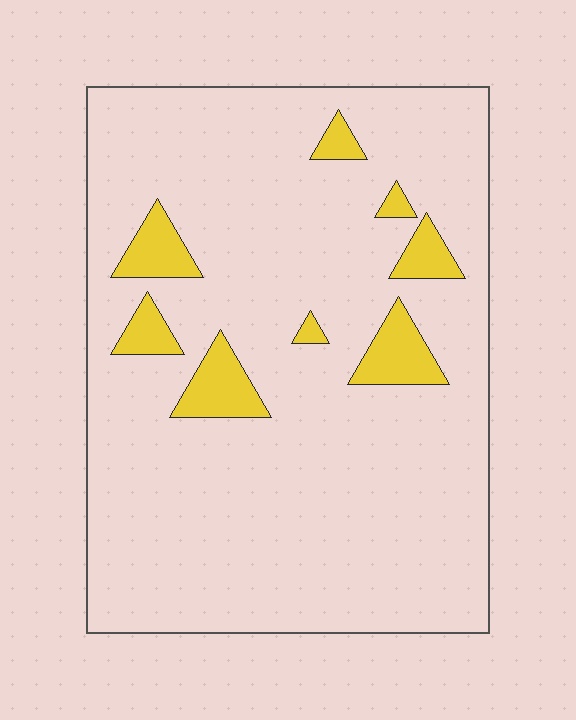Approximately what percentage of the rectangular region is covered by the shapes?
Approximately 10%.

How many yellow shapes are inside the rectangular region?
8.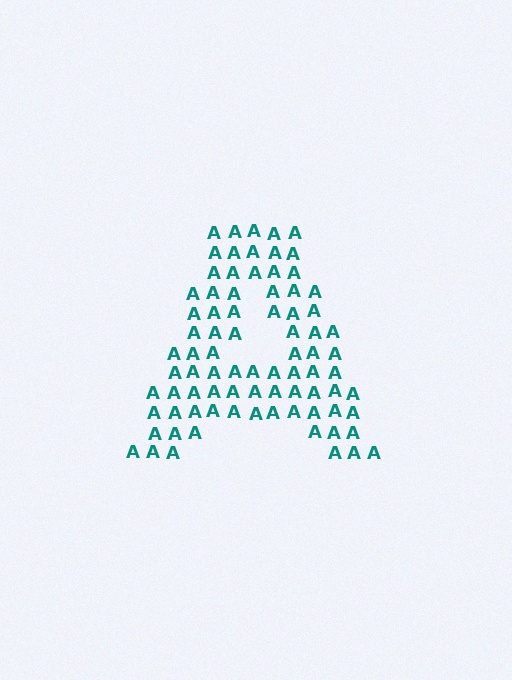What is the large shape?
The large shape is the letter A.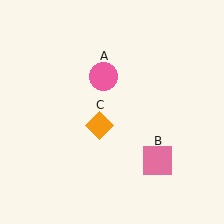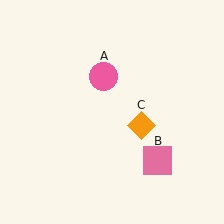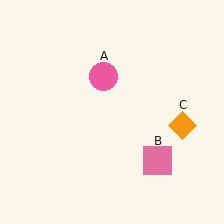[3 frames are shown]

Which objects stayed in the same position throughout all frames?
Pink circle (object A) and pink square (object B) remained stationary.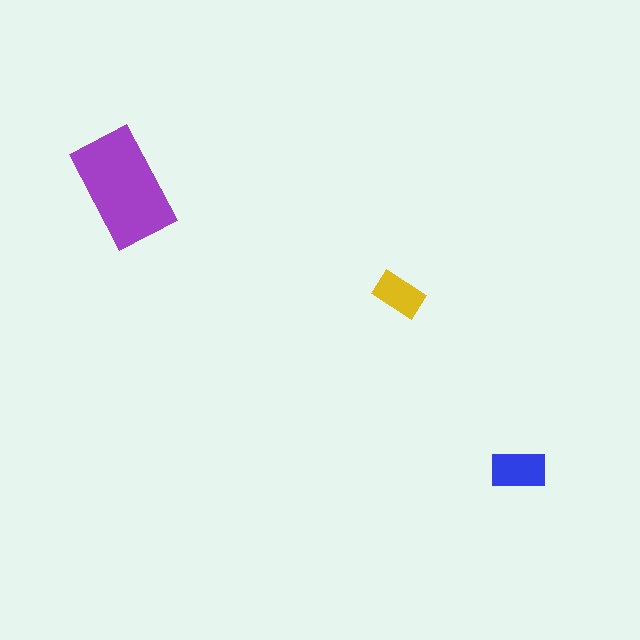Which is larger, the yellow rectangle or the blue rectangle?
The blue one.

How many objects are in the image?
There are 3 objects in the image.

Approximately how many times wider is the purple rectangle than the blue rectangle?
About 2 times wider.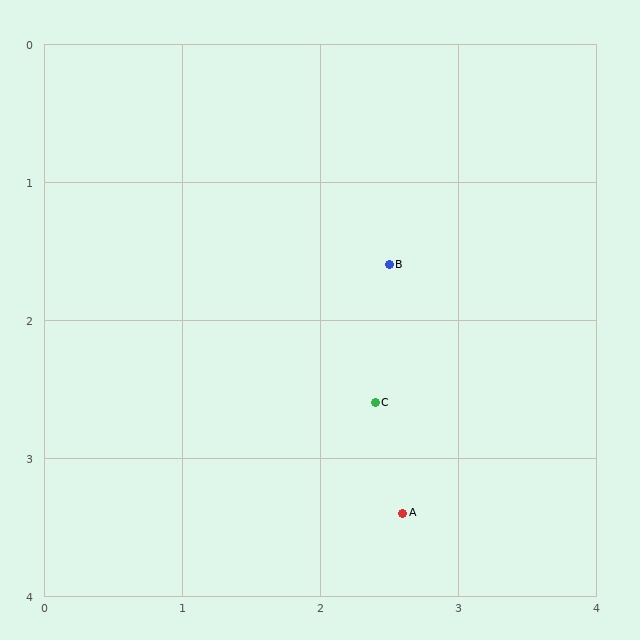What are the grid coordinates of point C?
Point C is at approximately (2.4, 2.6).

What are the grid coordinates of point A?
Point A is at approximately (2.6, 3.4).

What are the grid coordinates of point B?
Point B is at approximately (2.5, 1.6).